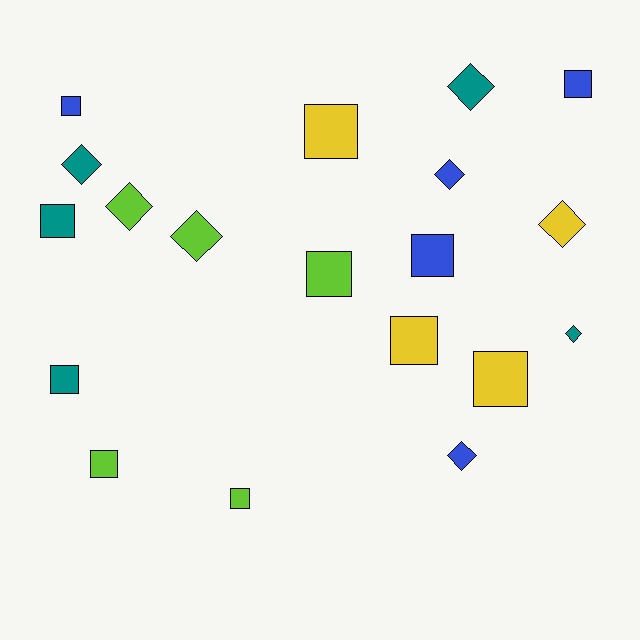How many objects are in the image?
There are 19 objects.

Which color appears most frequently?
Blue, with 5 objects.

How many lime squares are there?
There are 3 lime squares.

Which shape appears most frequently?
Square, with 11 objects.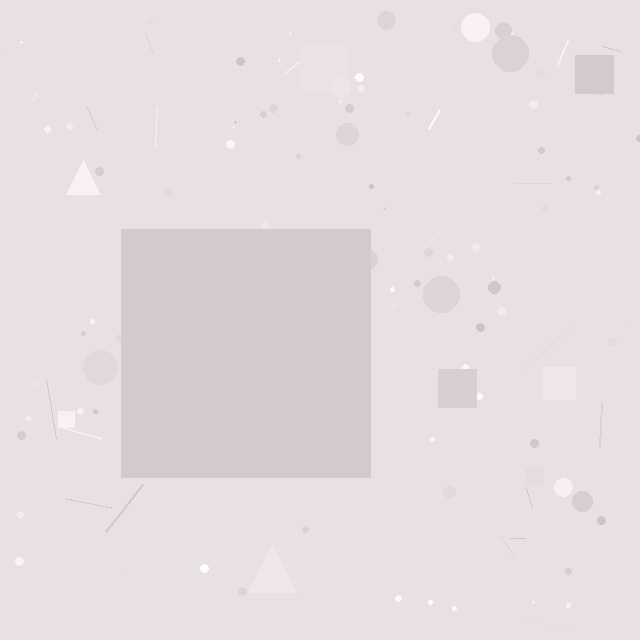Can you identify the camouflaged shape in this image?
The camouflaged shape is a square.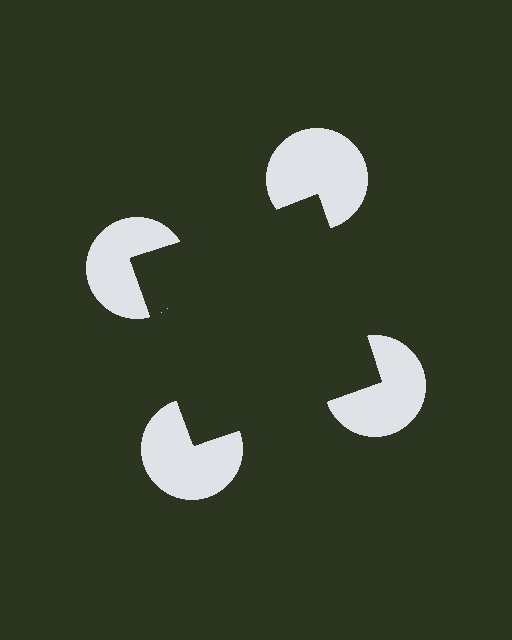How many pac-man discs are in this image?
There are 4 — one at each vertex of the illusory square.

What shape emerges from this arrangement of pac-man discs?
An illusory square — its edges are inferred from the aligned wedge cuts in the pac-man discs, not physically drawn.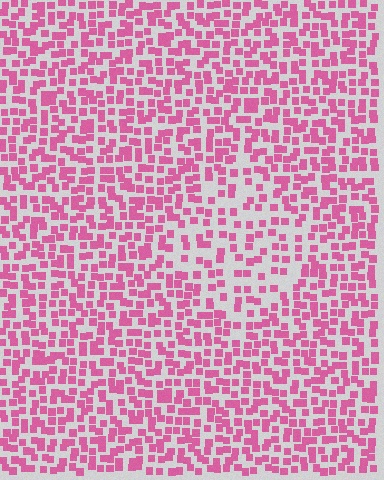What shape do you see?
I see a diamond.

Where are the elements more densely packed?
The elements are more densely packed outside the diamond boundary.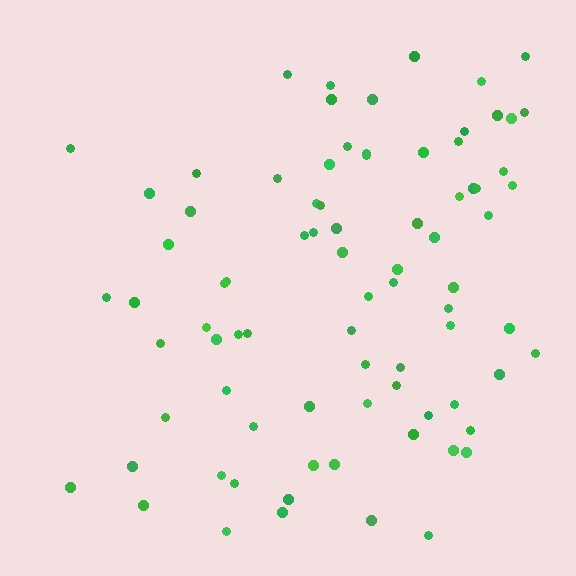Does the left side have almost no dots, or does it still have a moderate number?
Still a moderate number, just noticeably fewer than the right.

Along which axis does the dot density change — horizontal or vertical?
Horizontal.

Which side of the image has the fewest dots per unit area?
The left.